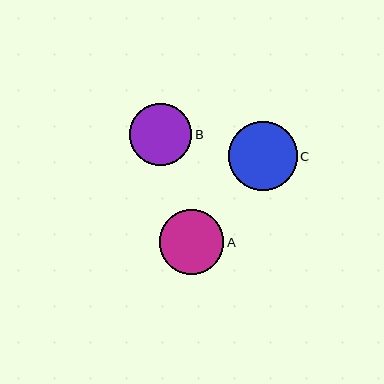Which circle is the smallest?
Circle B is the smallest with a size of approximately 62 pixels.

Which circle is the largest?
Circle C is the largest with a size of approximately 69 pixels.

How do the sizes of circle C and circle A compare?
Circle C and circle A are approximately the same size.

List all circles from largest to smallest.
From largest to smallest: C, A, B.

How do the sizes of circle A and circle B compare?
Circle A and circle B are approximately the same size.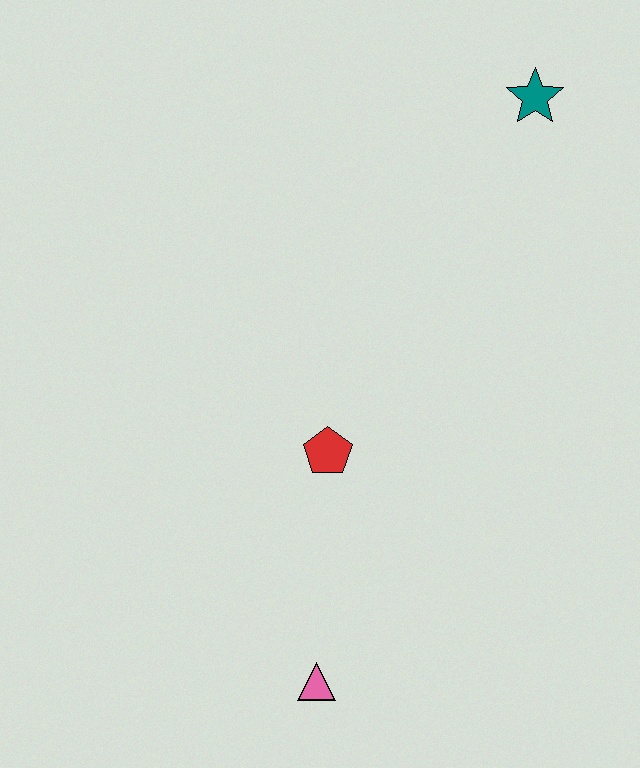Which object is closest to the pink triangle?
The red pentagon is closest to the pink triangle.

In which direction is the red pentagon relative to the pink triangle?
The red pentagon is above the pink triangle.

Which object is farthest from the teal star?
The pink triangle is farthest from the teal star.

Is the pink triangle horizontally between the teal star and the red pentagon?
No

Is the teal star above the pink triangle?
Yes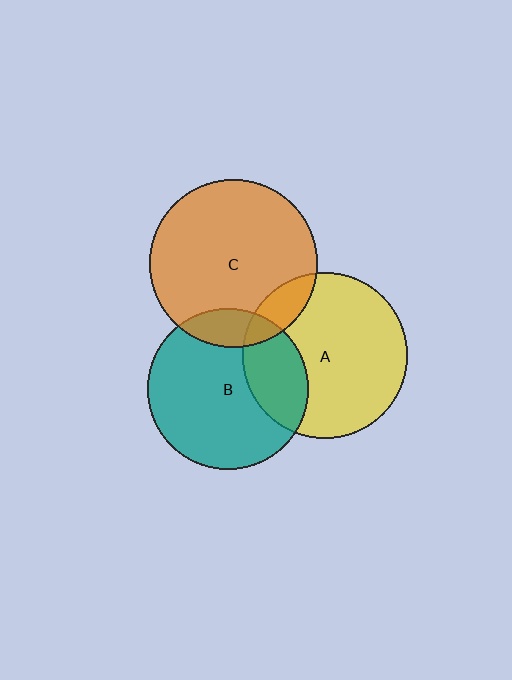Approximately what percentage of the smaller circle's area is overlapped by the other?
Approximately 25%.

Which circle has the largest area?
Circle C (orange).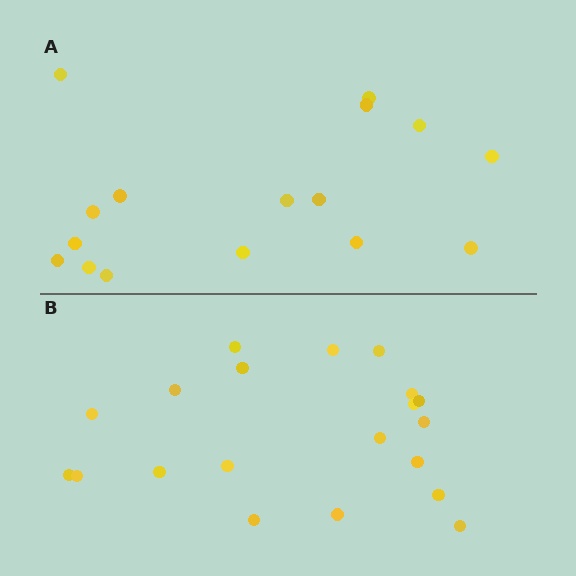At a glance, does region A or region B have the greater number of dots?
Region B (the bottom region) has more dots.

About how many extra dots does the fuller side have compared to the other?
Region B has about 4 more dots than region A.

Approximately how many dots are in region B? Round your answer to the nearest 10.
About 20 dots.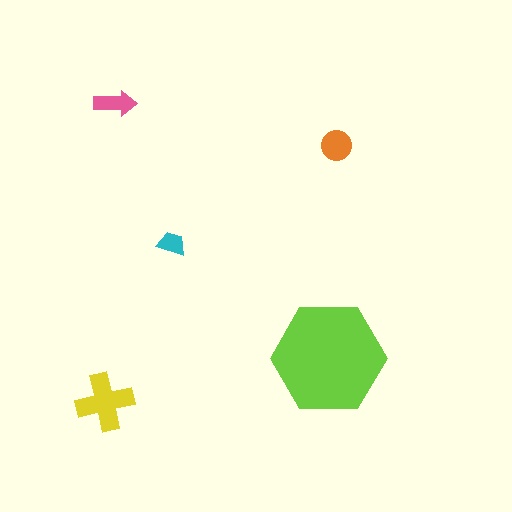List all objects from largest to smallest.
The lime hexagon, the yellow cross, the orange circle, the pink arrow, the cyan trapezoid.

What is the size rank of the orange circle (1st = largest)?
3rd.